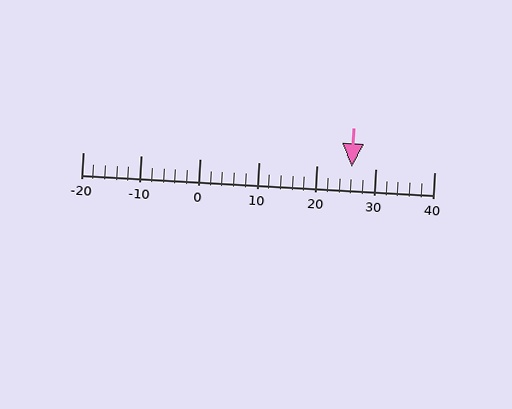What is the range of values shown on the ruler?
The ruler shows values from -20 to 40.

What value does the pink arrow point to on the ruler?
The pink arrow points to approximately 26.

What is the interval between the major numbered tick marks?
The major tick marks are spaced 10 units apart.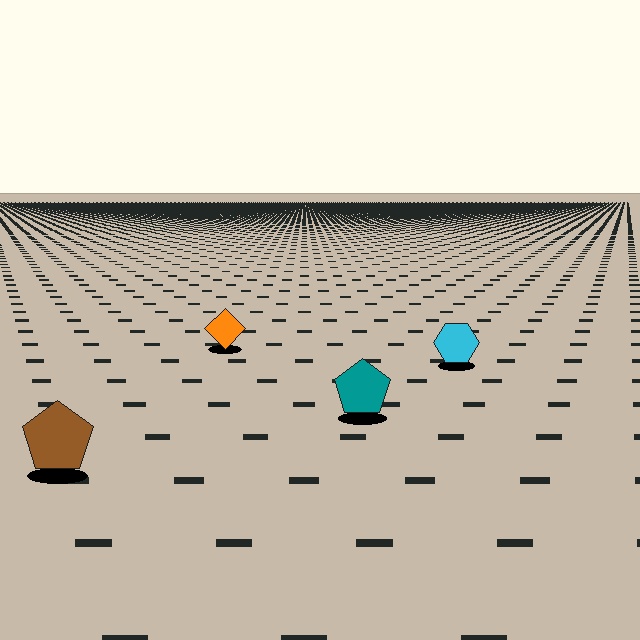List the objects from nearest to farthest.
From nearest to farthest: the brown pentagon, the teal pentagon, the cyan hexagon, the orange diamond.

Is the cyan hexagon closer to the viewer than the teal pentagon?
No. The teal pentagon is closer — you can tell from the texture gradient: the ground texture is coarser near it.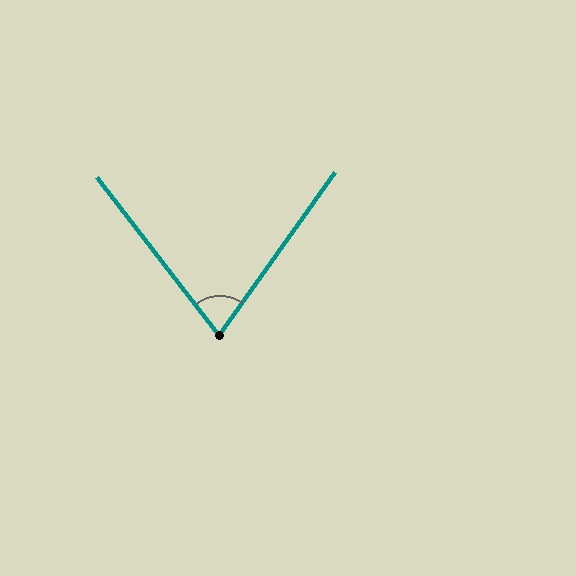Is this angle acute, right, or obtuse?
It is acute.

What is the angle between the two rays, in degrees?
Approximately 73 degrees.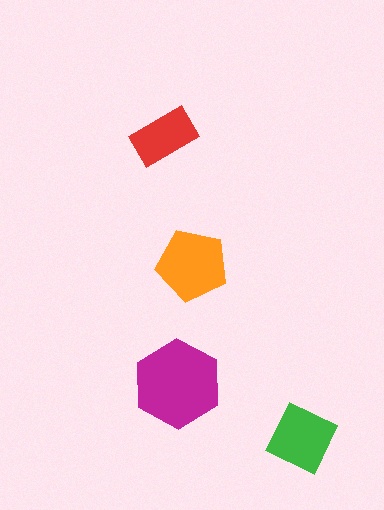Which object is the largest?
The magenta hexagon.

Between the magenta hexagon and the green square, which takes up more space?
The magenta hexagon.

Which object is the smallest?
The red rectangle.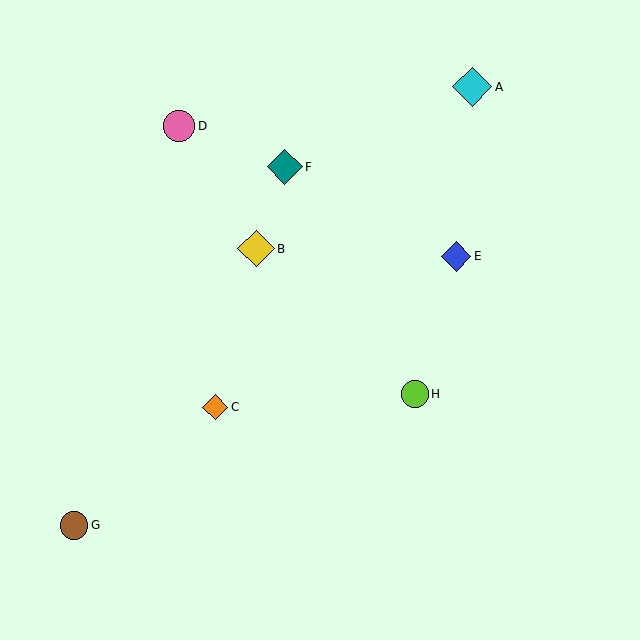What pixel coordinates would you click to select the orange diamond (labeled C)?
Click at (215, 407) to select the orange diamond C.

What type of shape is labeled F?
Shape F is a teal diamond.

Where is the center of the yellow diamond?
The center of the yellow diamond is at (256, 249).